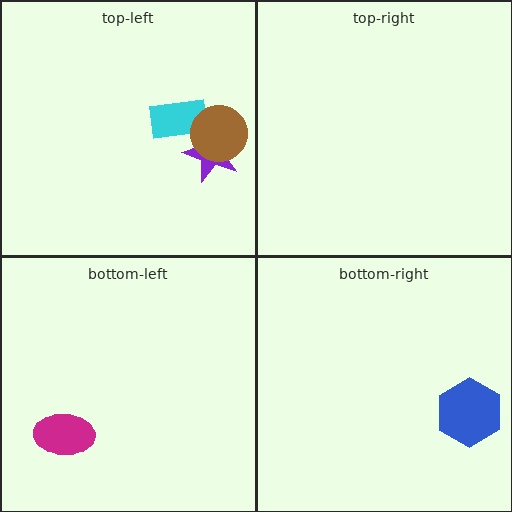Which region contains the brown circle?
The top-left region.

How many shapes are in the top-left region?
3.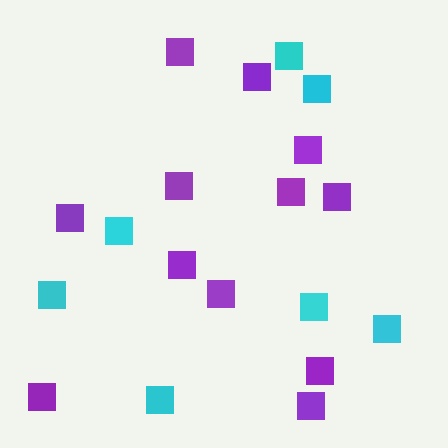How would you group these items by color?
There are 2 groups: one group of cyan squares (7) and one group of purple squares (12).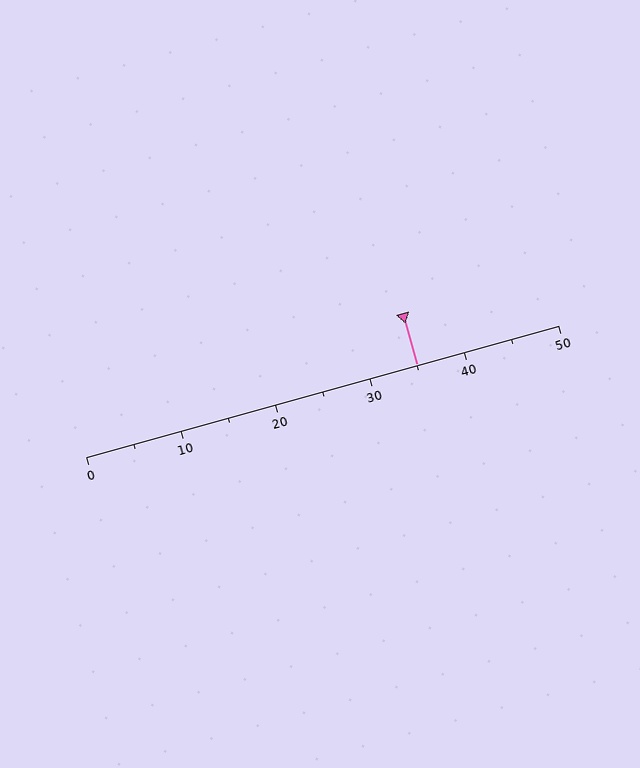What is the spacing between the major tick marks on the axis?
The major ticks are spaced 10 apart.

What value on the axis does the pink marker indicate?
The marker indicates approximately 35.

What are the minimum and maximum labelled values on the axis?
The axis runs from 0 to 50.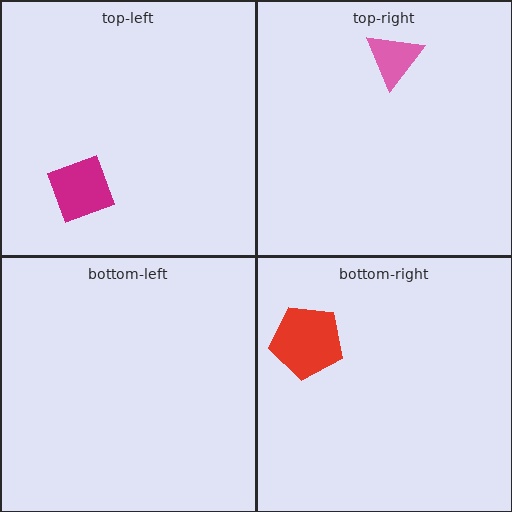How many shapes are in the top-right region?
1.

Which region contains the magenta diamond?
The top-left region.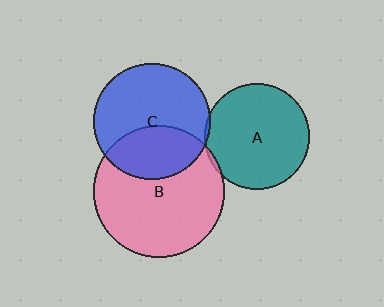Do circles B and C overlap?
Yes.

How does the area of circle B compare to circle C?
Approximately 1.3 times.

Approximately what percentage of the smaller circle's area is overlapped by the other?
Approximately 35%.